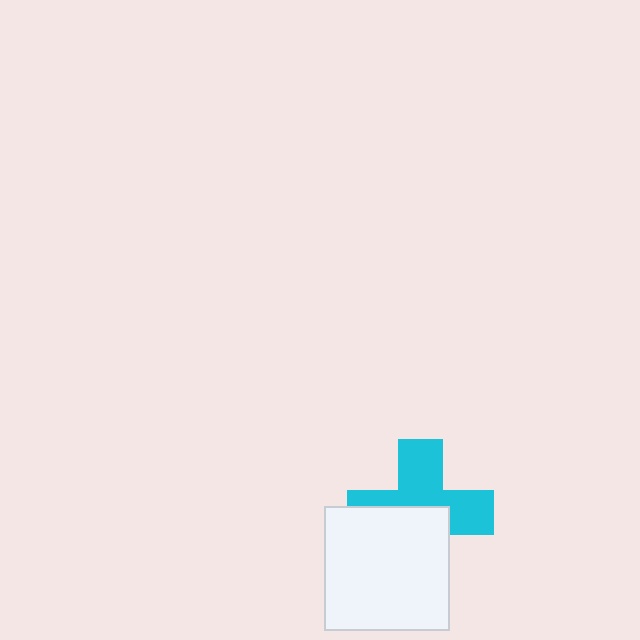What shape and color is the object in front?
The object in front is a white rectangle.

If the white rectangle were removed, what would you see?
You would see the complete cyan cross.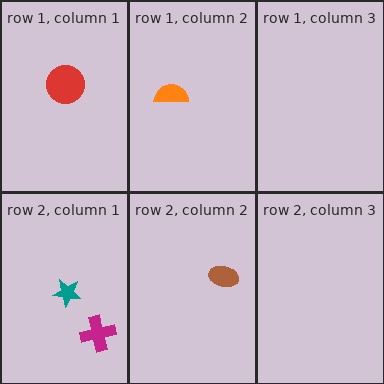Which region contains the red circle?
The row 1, column 1 region.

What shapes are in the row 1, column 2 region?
The orange semicircle.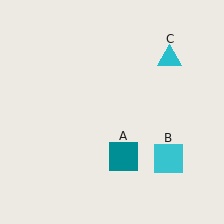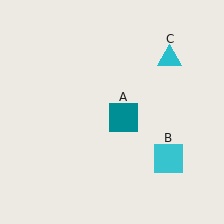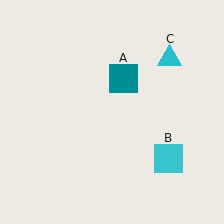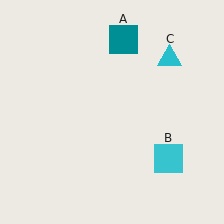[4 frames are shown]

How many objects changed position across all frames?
1 object changed position: teal square (object A).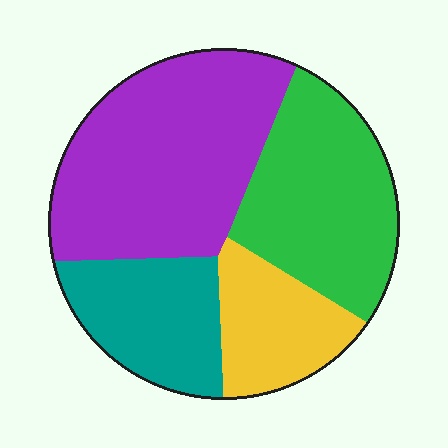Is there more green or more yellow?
Green.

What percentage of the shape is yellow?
Yellow covers 15% of the shape.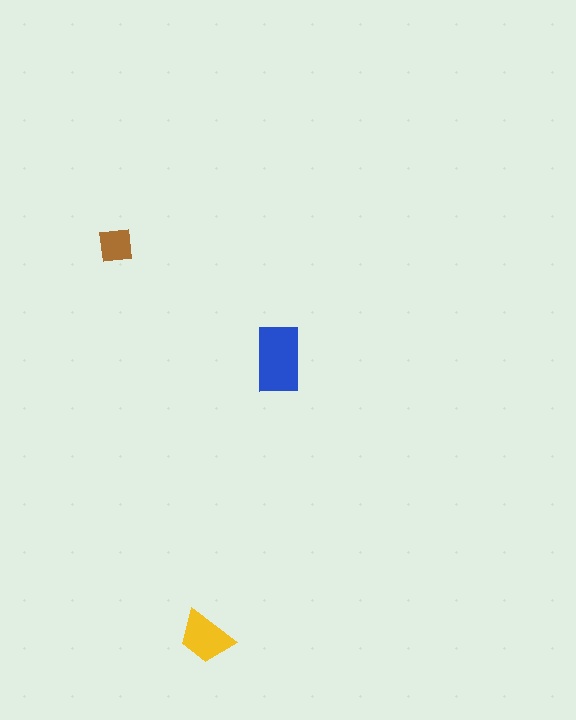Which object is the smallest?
The brown square.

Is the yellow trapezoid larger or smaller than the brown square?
Larger.